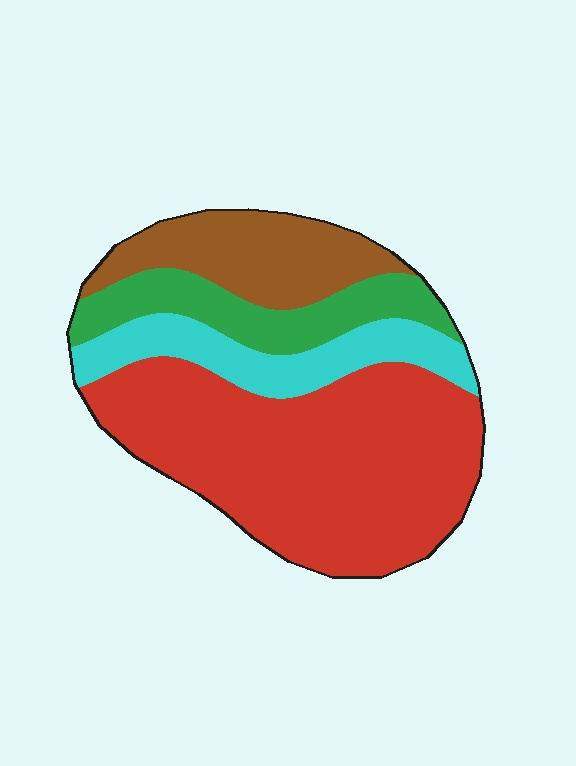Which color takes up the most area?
Red, at roughly 50%.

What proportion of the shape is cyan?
Cyan takes up about one sixth (1/6) of the shape.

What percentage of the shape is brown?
Brown takes up about one sixth (1/6) of the shape.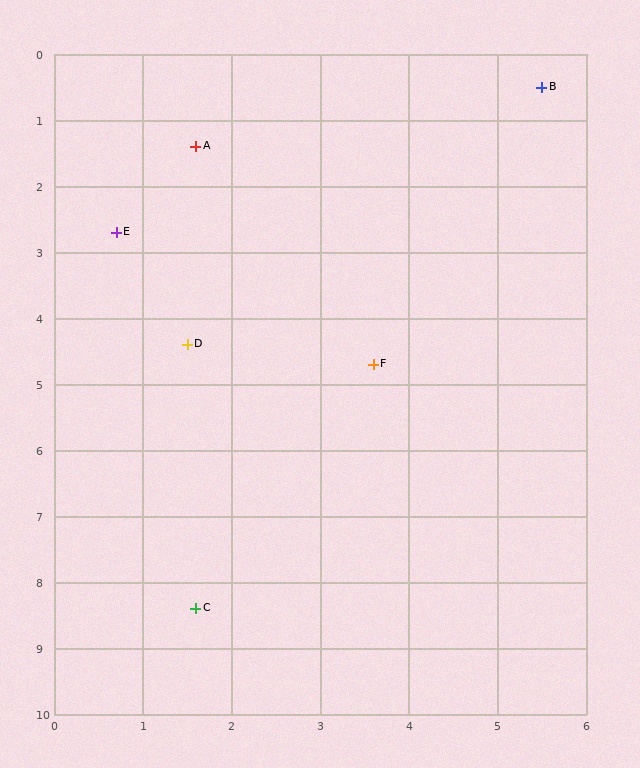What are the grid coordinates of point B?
Point B is at approximately (5.5, 0.5).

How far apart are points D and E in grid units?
Points D and E are about 1.9 grid units apart.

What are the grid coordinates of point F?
Point F is at approximately (3.6, 4.7).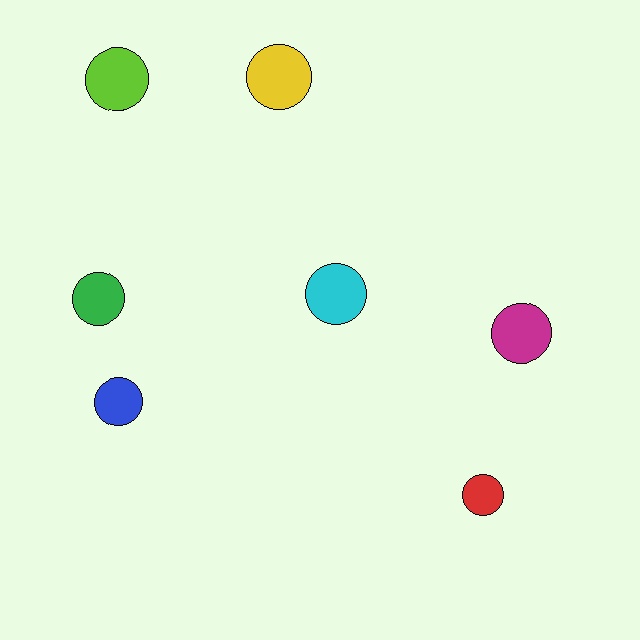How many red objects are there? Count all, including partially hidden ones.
There is 1 red object.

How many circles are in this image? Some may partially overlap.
There are 7 circles.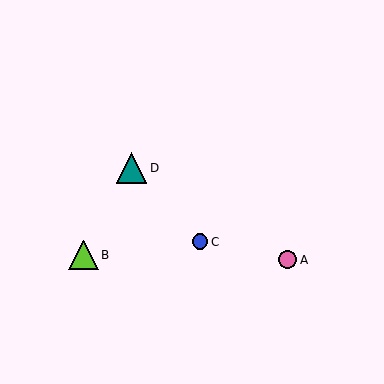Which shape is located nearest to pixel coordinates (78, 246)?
The lime triangle (labeled B) at (84, 255) is nearest to that location.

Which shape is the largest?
The teal triangle (labeled D) is the largest.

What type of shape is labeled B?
Shape B is a lime triangle.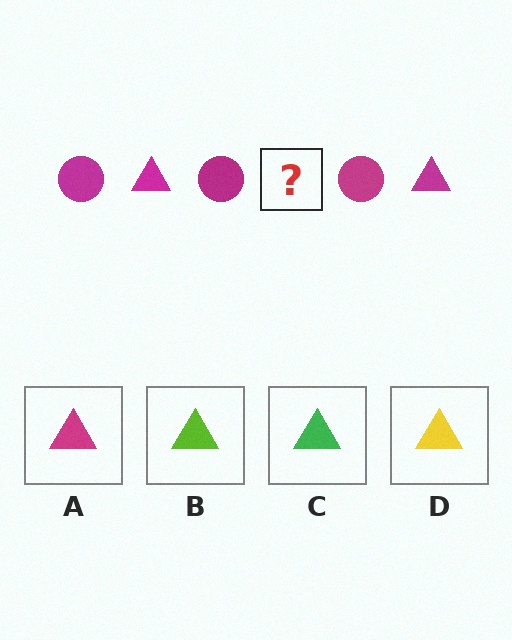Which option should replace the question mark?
Option A.